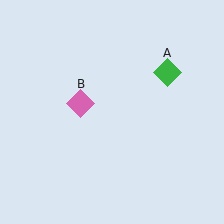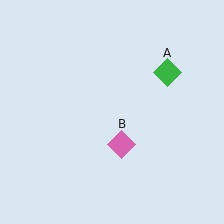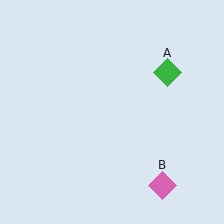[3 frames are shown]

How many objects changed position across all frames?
1 object changed position: pink diamond (object B).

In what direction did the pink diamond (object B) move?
The pink diamond (object B) moved down and to the right.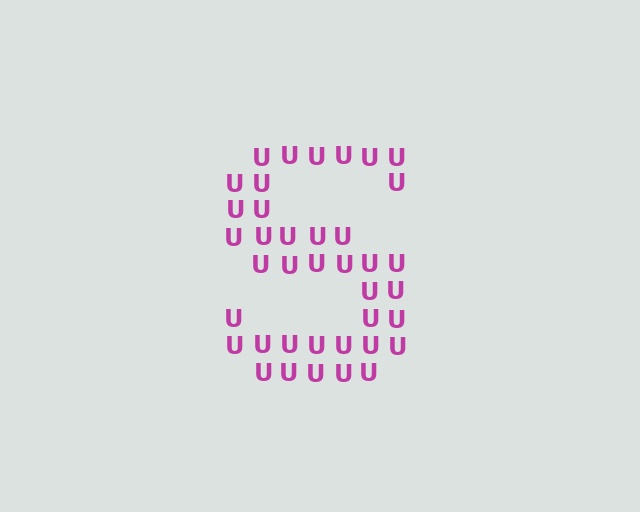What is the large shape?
The large shape is the letter S.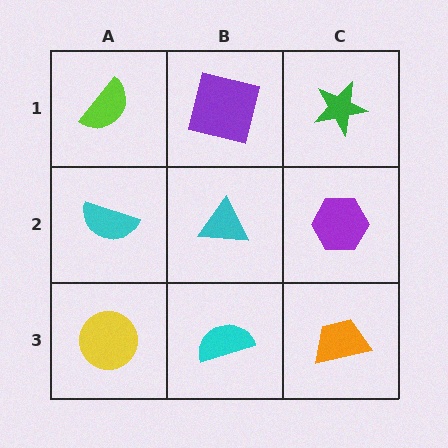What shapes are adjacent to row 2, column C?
A green star (row 1, column C), an orange trapezoid (row 3, column C), a cyan triangle (row 2, column B).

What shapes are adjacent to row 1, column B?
A cyan triangle (row 2, column B), a lime semicircle (row 1, column A), a green star (row 1, column C).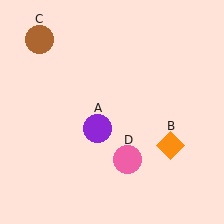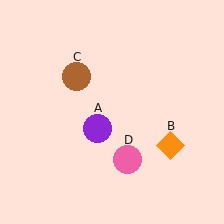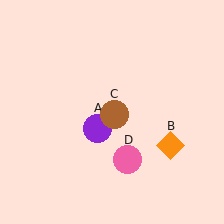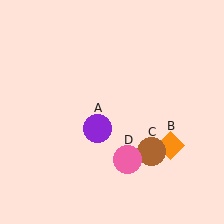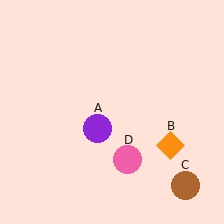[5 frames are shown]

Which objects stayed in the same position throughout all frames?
Purple circle (object A) and orange diamond (object B) and pink circle (object D) remained stationary.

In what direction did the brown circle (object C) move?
The brown circle (object C) moved down and to the right.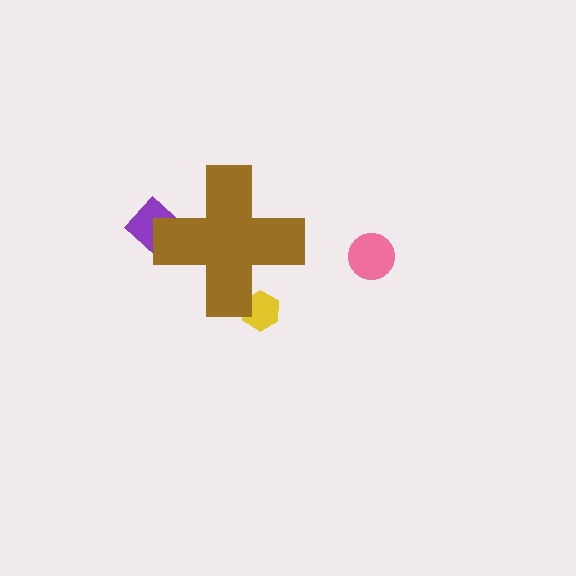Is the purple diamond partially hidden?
Yes, the purple diamond is partially hidden behind the brown cross.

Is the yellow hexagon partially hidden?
Yes, the yellow hexagon is partially hidden behind the brown cross.